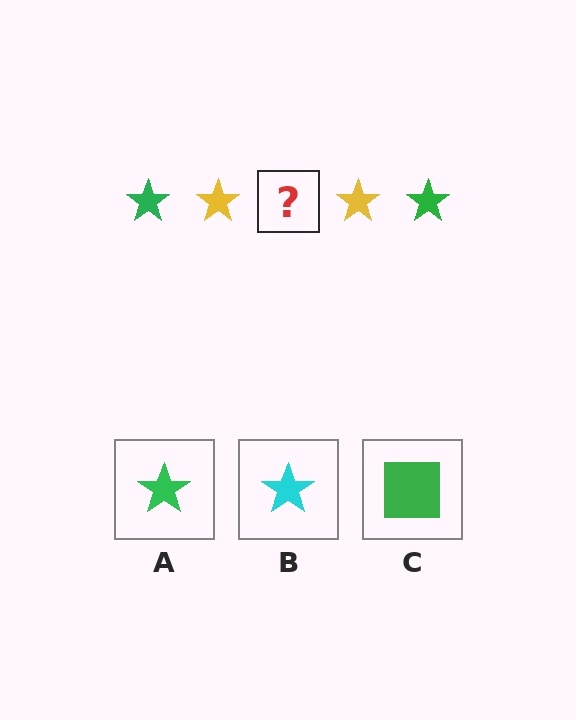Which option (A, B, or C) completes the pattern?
A.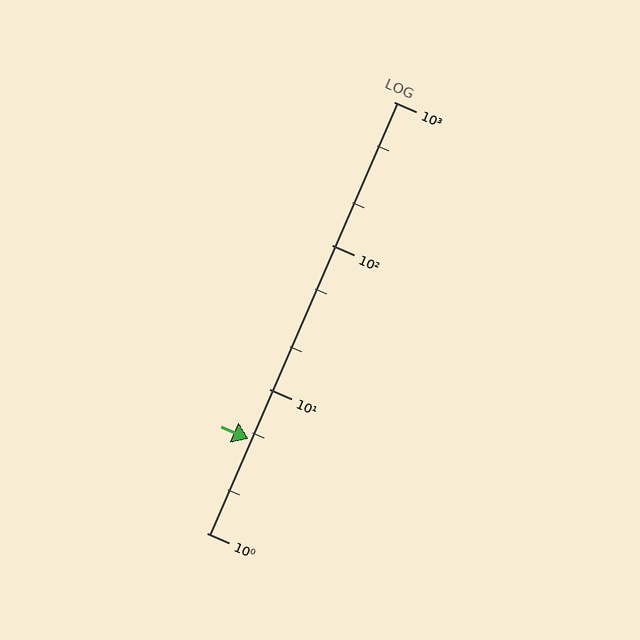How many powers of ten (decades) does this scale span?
The scale spans 3 decades, from 1 to 1000.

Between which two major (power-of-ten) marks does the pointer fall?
The pointer is between 1 and 10.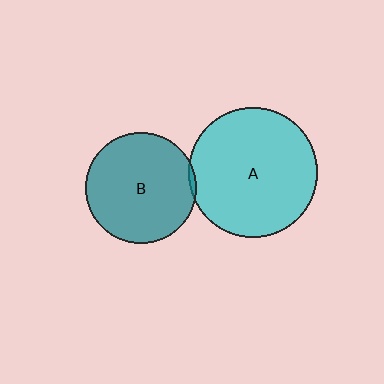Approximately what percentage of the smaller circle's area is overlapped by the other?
Approximately 5%.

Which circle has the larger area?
Circle A (cyan).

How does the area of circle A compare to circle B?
Approximately 1.4 times.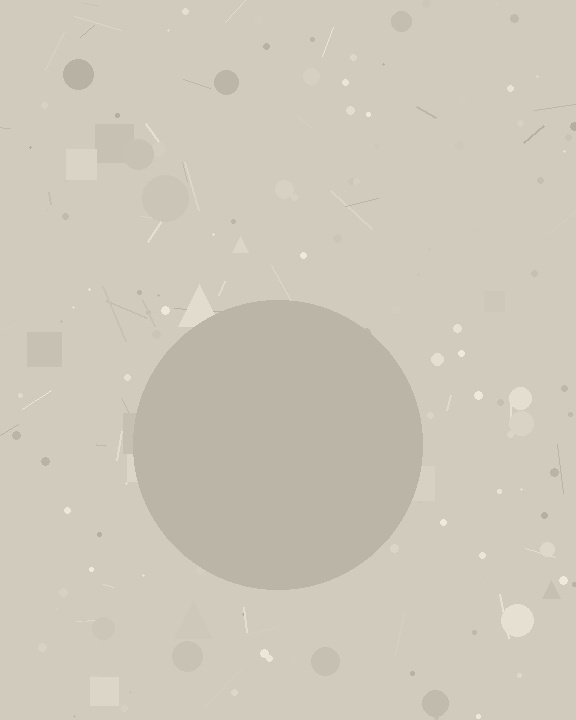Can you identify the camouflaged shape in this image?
The camouflaged shape is a circle.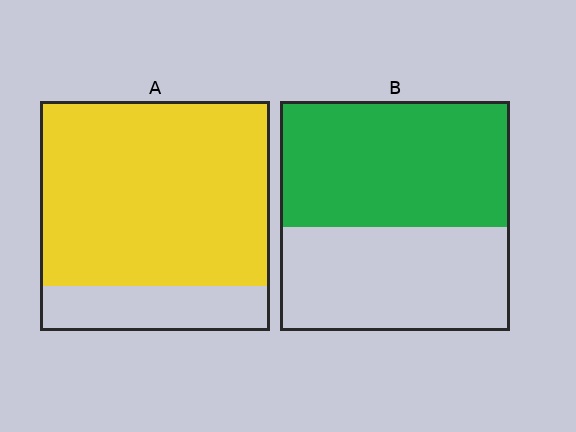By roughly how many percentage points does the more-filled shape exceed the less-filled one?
By roughly 25 percentage points (A over B).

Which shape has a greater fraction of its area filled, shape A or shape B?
Shape A.